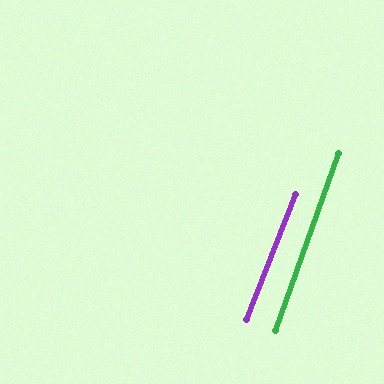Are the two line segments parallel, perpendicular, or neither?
Parallel — their directions differ by only 1.7°.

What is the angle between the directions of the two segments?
Approximately 2 degrees.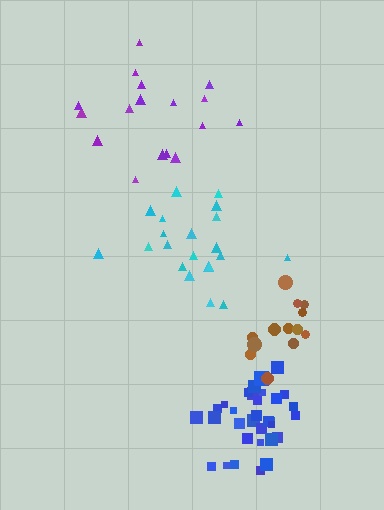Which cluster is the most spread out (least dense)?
Purple.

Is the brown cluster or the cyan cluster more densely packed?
Cyan.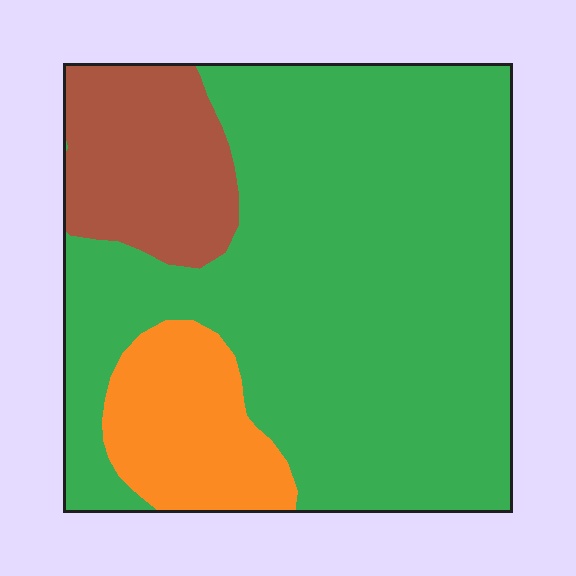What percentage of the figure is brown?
Brown takes up about one sixth (1/6) of the figure.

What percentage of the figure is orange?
Orange covers about 15% of the figure.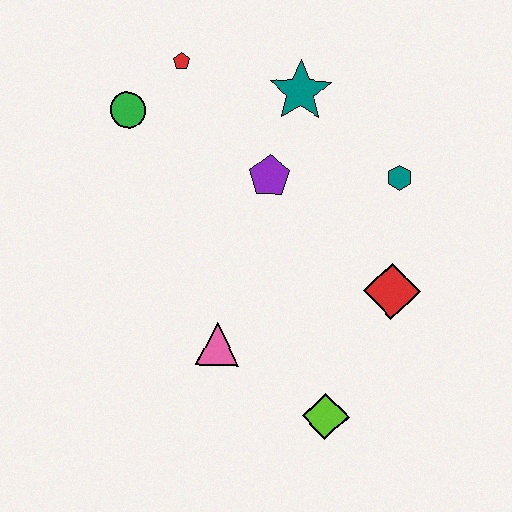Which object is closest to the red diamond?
The teal hexagon is closest to the red diamond.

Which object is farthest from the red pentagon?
The lime diamond is farthest from the red pentagon.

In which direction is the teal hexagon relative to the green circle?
The teal hexagon is to the right of the green circle.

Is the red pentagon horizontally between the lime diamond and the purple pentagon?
No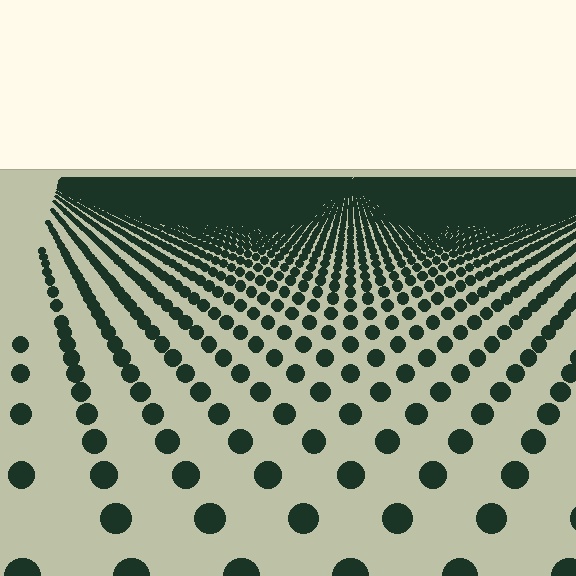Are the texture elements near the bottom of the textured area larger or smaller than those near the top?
Larger. Near the bottom, elements are closer to the viewer and appear at a bigger on-screen size.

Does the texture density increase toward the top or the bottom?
Density increases toward the top.